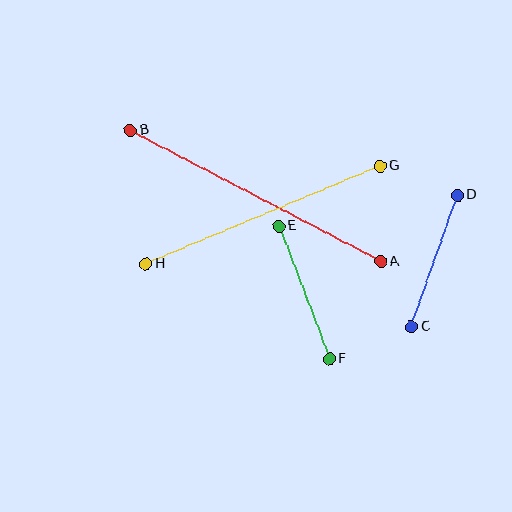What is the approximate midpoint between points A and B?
The midpoint is at approximately (255, 196) pixels.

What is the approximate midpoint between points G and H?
The midpoint is at approximately (263, 215) pixels.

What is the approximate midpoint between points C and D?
The midpoint is at approximately (434, 261) pixels.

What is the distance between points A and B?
The distance is approximately 283 pixels.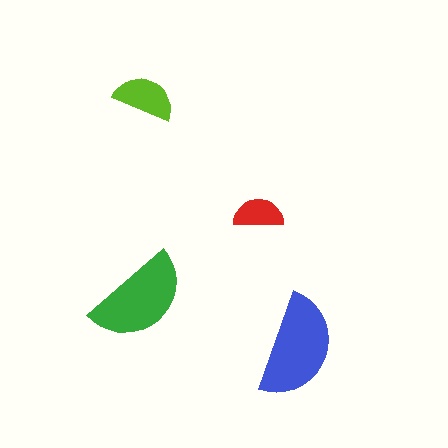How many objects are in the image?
There are 4 objects in the image.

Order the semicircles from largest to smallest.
the blue one, the green one, the lime one, the red one.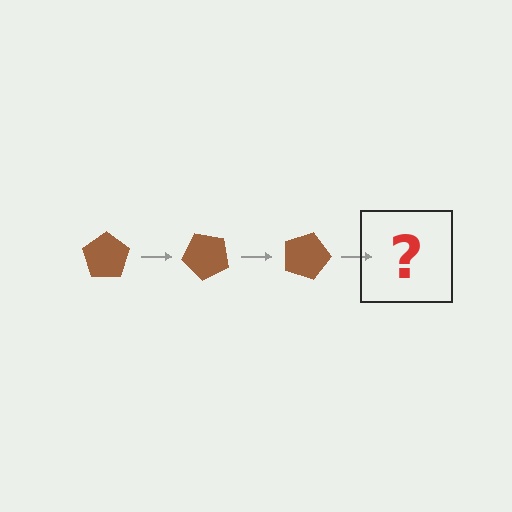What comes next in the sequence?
The next element should be a brown pentagon rotated 135 degrees.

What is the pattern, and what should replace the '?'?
The pattern is that the pentagon rotates 45 degrees each step. The '?' should be a brown pentagon rotated 135 degrees.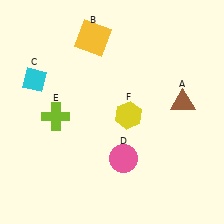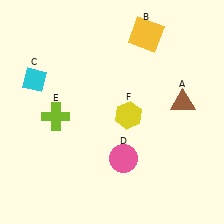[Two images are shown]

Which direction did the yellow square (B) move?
The yellow square (B) moved right.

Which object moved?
The yellow square (B) moved right.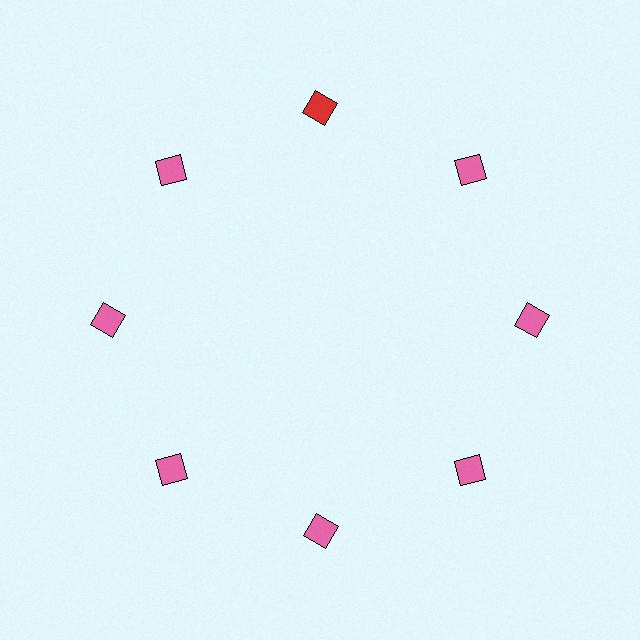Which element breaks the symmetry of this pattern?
The red diamond at roughly the 12 o'clock position breaks the symmetry. All other shapes are pink diamonds.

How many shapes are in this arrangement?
There are 8 shapes arranged in a ring pattern.